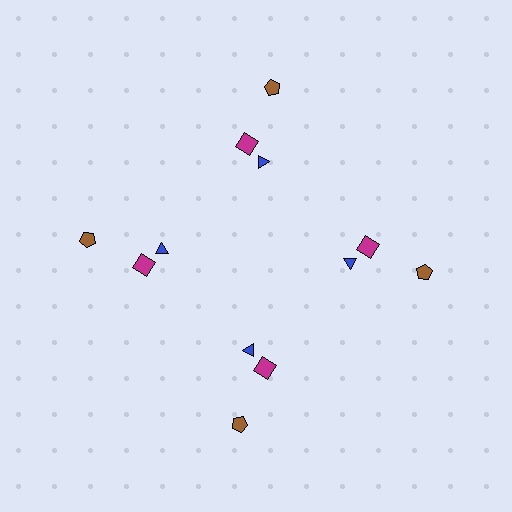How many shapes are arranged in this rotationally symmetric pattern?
There are 12 shapes, arranged in 4 groups of 3.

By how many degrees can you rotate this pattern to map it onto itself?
The pattern maps onto itself every 90 degrees of rotation.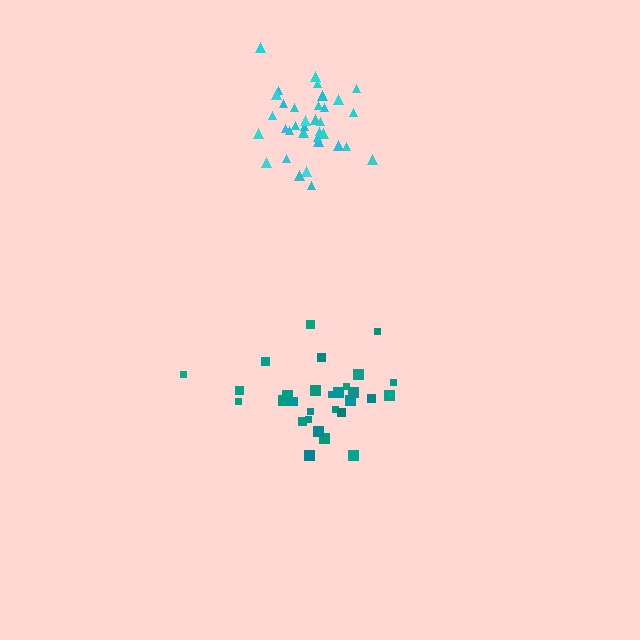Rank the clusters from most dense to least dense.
cyan, teal.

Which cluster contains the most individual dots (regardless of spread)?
Cyan (35).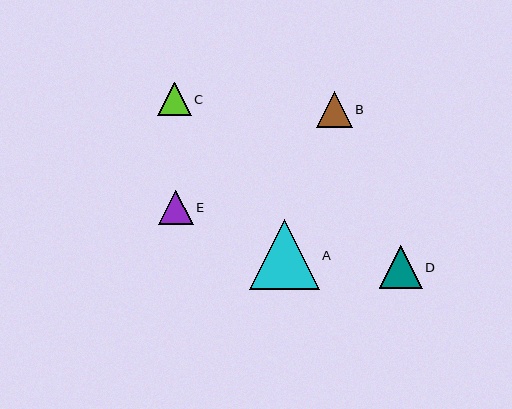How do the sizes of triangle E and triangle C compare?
Triangle E and triangle C are approximately the same size.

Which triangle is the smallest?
Triangle C is the smallest with a size of approximately 34 pixels.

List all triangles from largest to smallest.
From largest to smallest: A, D, B, E, C.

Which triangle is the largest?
Triangle A is the largest with a size of approximately 70 pixels.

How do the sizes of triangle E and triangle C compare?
Triangle E and triangle C are approximately the same size.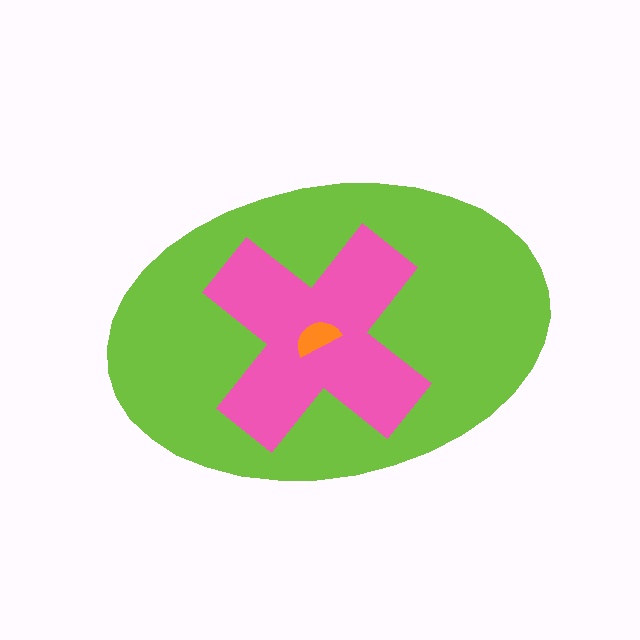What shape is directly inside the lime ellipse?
The pink cross.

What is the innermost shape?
The orange semicircle.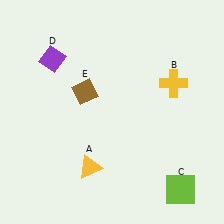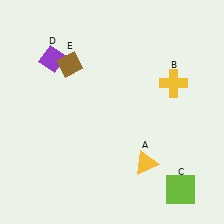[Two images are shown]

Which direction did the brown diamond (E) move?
The brown diamond (E) moved up.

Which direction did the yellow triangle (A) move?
The yellow triangle (A) moved right.